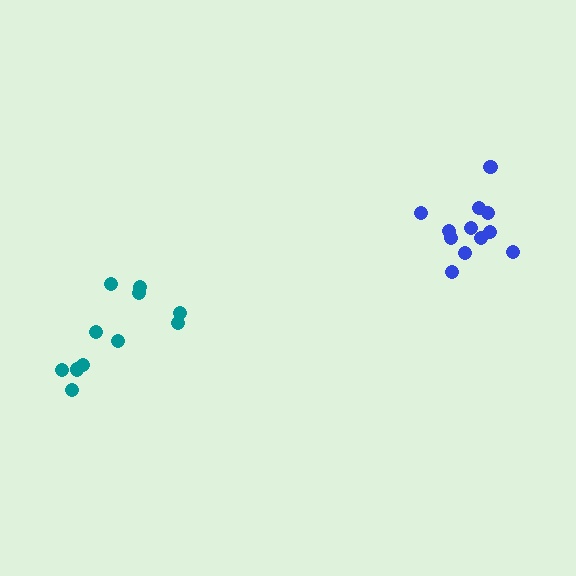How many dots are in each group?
Group 1: 12 dots, Group 2: 11 dots (23 total).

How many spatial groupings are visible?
There are 2 spatial groupings.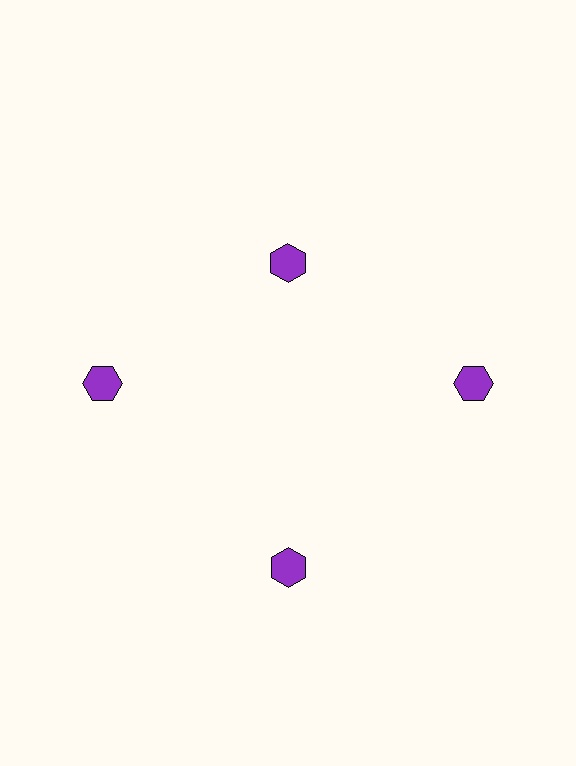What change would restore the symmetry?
The symmetry would be restored by moving it outward, back onto the ring so that all 4 hexagons sit at equal angles and equal distance from the center.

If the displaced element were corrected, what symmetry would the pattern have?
It would have 4-fold rotational symmetry — the pattern would map onto itself every 90 degrees.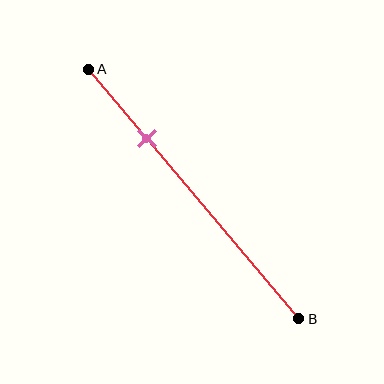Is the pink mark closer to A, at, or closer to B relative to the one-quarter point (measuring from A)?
The pink mark is approximately at the one-quarter point of segment AB.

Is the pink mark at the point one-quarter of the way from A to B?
Yes, the mark is approximately at the one-quarter point.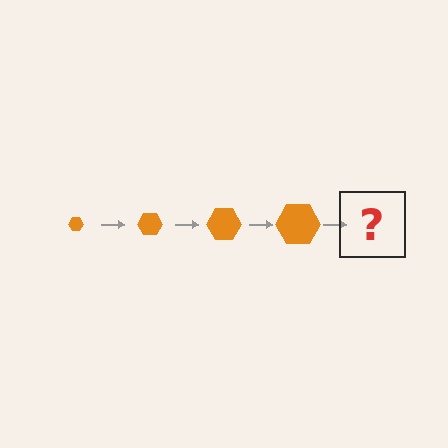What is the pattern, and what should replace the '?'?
The pattern is that the hexagon gets progressively larger each step. The '?' should be an orange hexagon, larger than the previous one.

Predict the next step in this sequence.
The next step is an orange hexagon, larger than the previous one.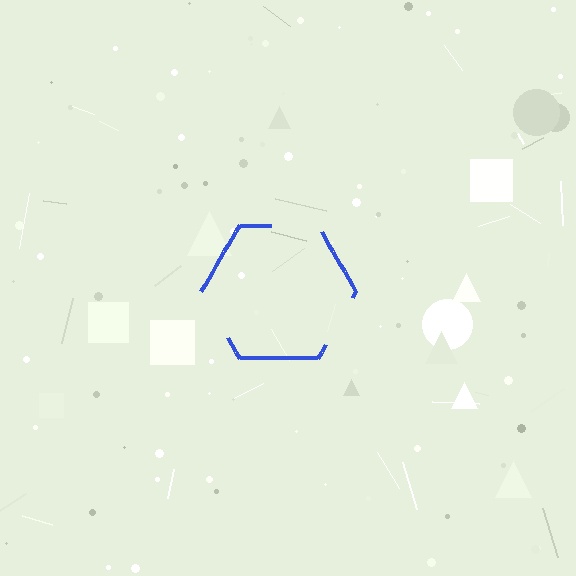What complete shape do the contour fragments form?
The contour fragments form a hexagon.